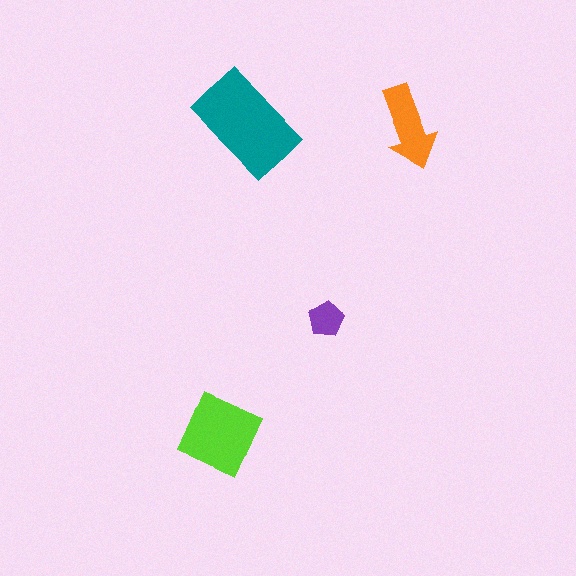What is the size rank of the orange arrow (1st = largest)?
3rd.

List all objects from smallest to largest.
The purple pentagon, the orange arrow, the lime square, the teal rectangle.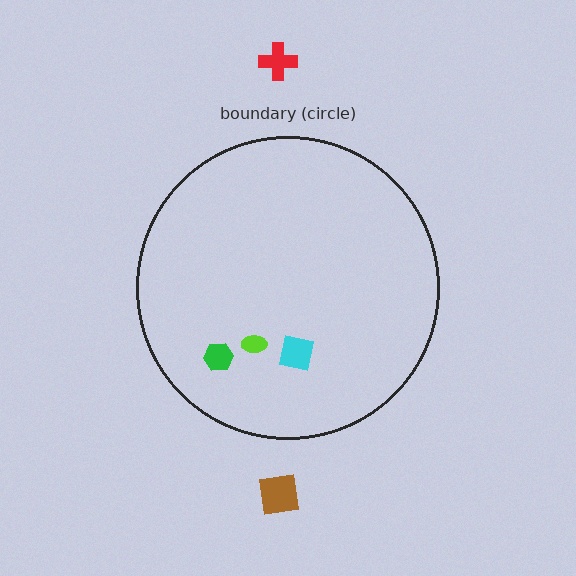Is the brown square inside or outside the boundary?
Outside.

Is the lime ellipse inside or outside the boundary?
Inside.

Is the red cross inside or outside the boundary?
Outside.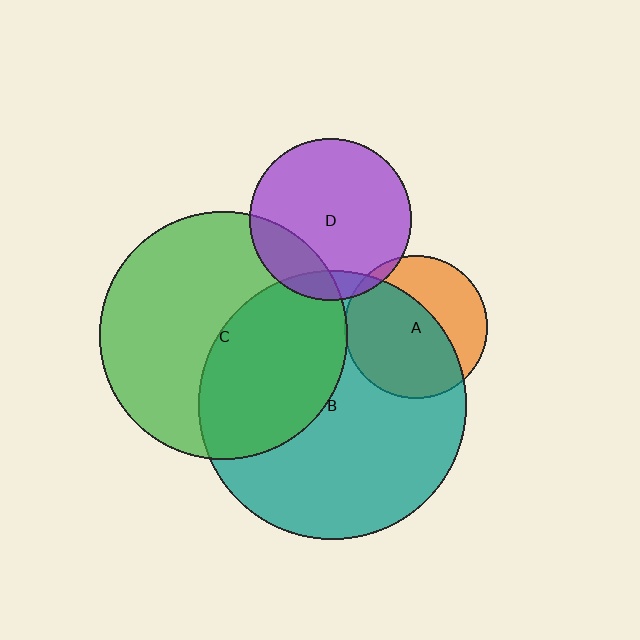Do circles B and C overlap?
Yes.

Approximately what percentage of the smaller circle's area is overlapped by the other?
Approximately 40%.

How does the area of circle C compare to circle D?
Approximately 2.4 times.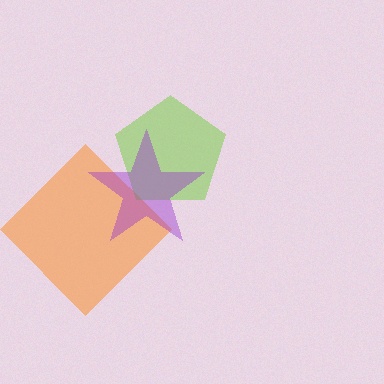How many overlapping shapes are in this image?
There are 3 overlapping shapes in the image.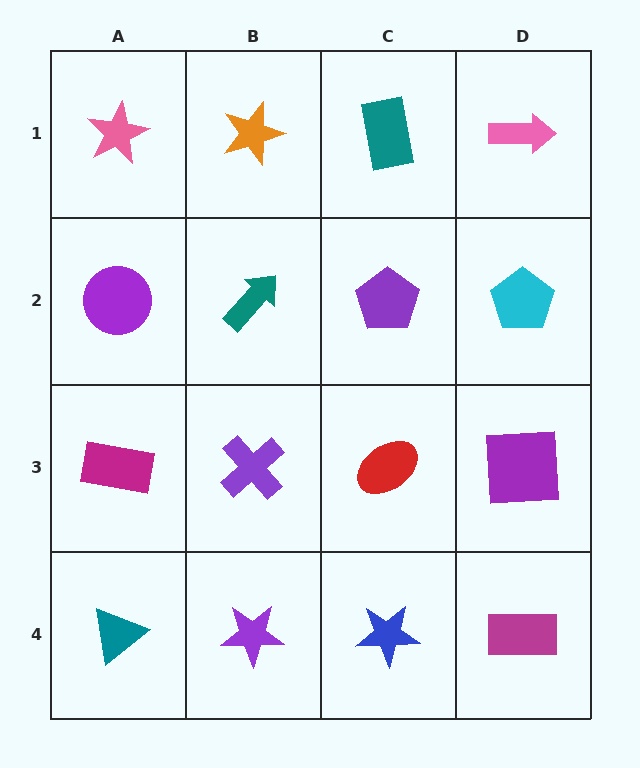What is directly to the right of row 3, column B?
A red ellipse.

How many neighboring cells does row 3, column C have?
4.